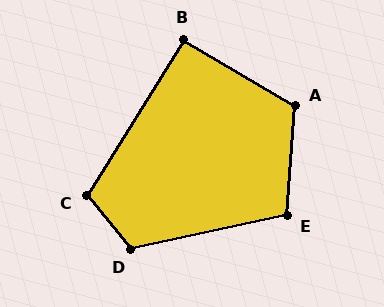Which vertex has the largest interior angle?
D, at approximately 117 degrees.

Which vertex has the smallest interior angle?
B, at approximately 91 degrees.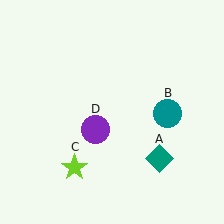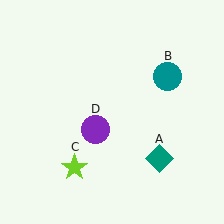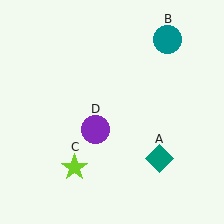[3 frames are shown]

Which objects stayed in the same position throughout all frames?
Teal diamond (object A) and lime star (object C) and purple circle (object D) remained stationary.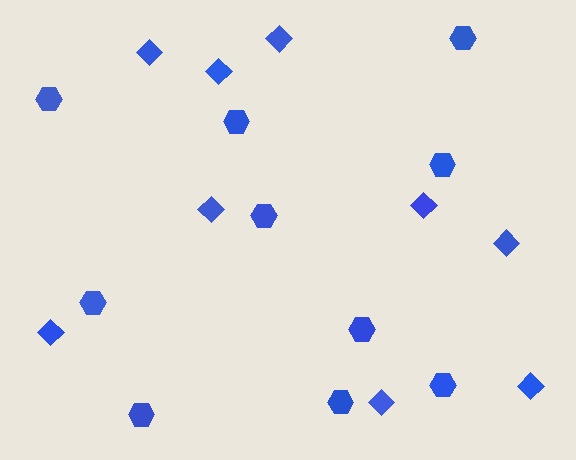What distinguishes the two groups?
There are 2 groups: one group of diamonds (9) and one group of hexagons (10).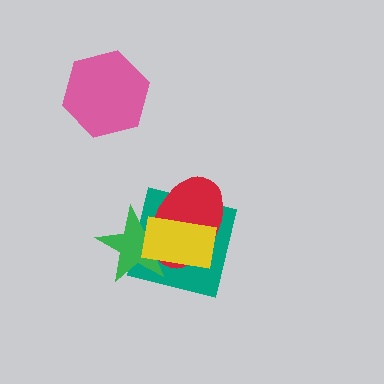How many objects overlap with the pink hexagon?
0 objects overlap with the pink hexagon.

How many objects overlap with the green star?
3 objects overlap with the green star.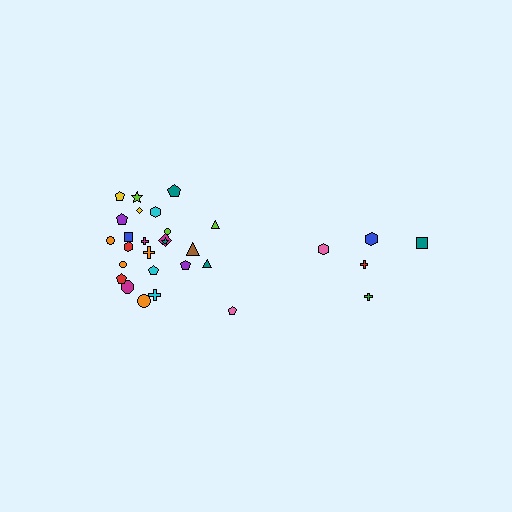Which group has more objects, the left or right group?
The left group.